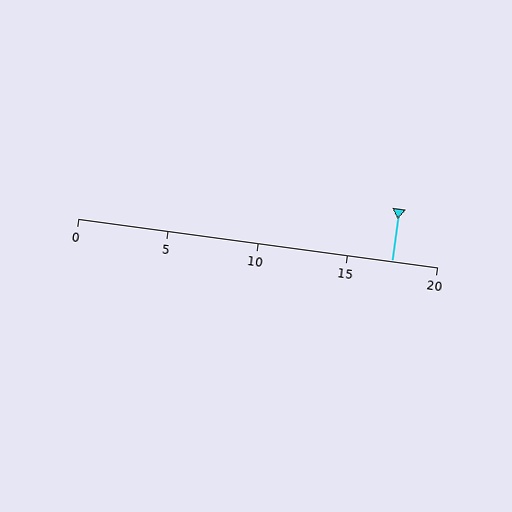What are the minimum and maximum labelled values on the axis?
The axis runs from 0 to 20.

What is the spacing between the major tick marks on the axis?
The major ticks are spaced 5 apart.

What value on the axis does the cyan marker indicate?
The marker indicates approximately 17.5.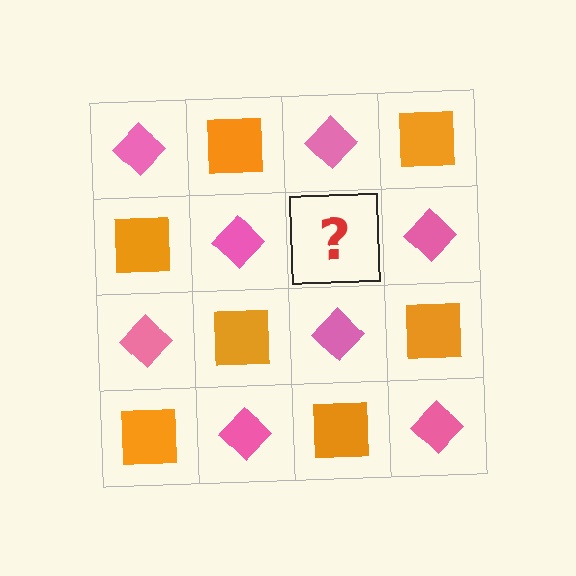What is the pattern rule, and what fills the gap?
The rule is that it alternates pink diamond and orange square in a checkerboard pattern. The gap should be filled with an orange square.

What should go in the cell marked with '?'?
The missing cell should contain an orange square.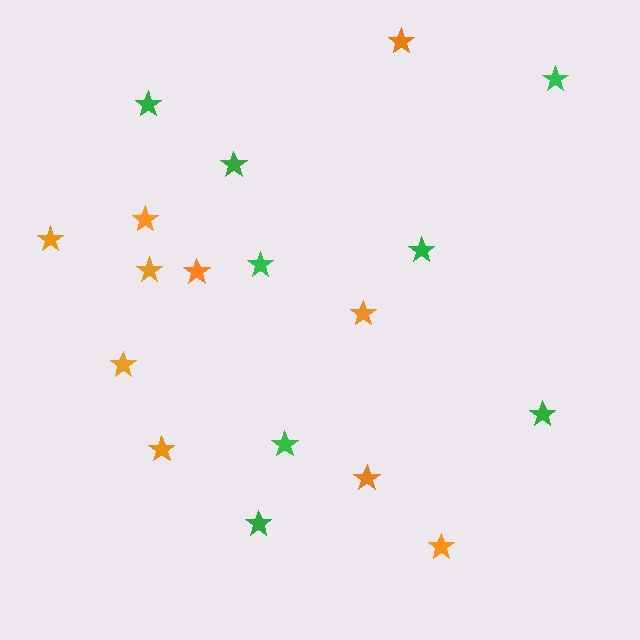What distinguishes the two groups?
There are 2 groups: one group of green stars (8) and one group of orange stars (10).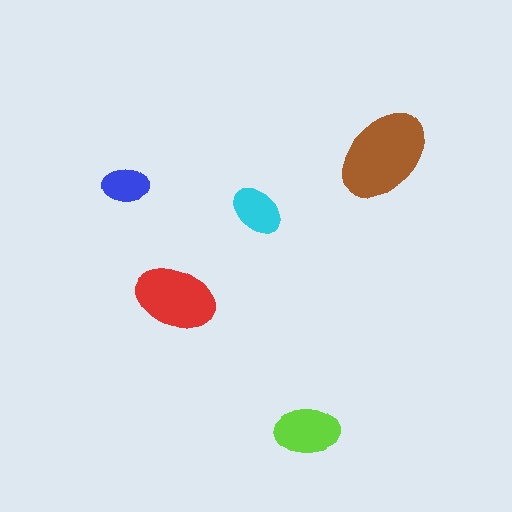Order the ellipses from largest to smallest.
the brown one, the red one, the lime one, the cyan one, the blue one.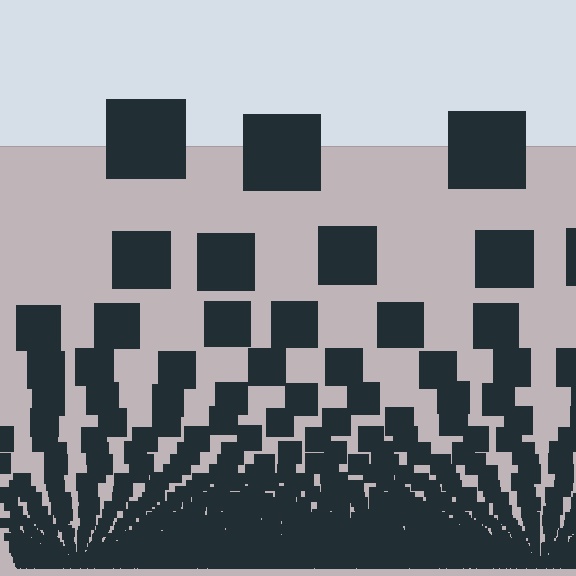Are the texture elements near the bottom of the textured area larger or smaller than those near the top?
Smaller. The gradient is inverted — elements near the bottom are smaller and denser.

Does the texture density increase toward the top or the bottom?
Density increases toward the bottom.